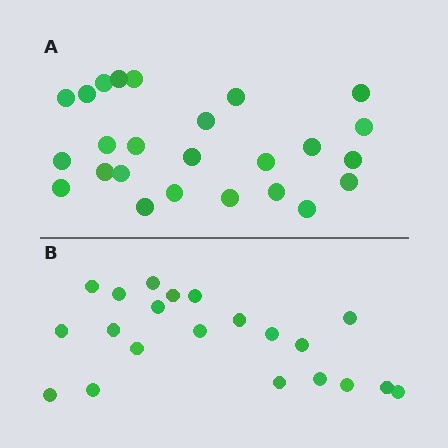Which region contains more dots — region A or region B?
Region A (the top region) has more dots.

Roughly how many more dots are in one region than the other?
Region A has about 4 more dots than region B.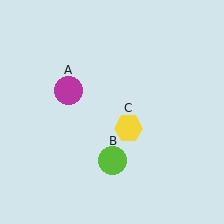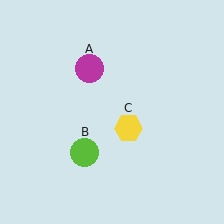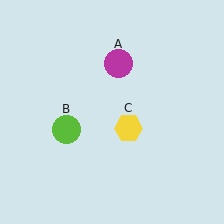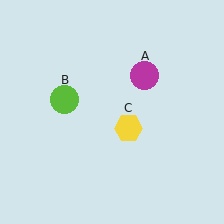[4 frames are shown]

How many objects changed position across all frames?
2 objects changed position: magenta circle (object A), lime circle (object B).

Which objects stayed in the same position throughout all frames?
Yellow hexagon (object C) remained stationary.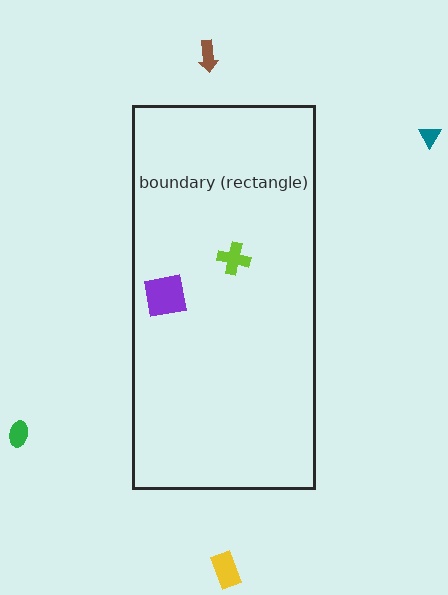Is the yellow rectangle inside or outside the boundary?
Outside.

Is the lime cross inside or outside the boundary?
Inside.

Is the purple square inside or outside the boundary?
Inside.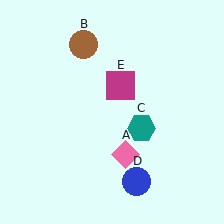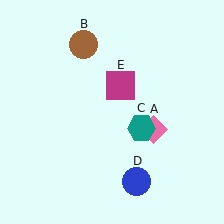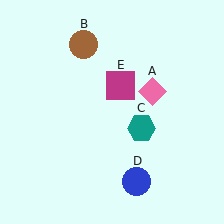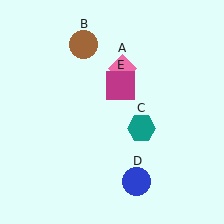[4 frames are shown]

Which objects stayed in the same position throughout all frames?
Brown circle (object B) and teal hexagon (object C) and blue circle (object D) and magenta square (object E) remained stationary.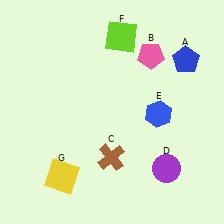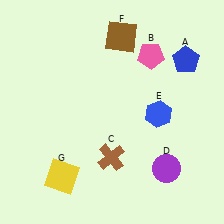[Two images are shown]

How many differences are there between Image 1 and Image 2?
There is 1 difference between the two images.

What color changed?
The square (F) changed from lime in Image 1 to brown in Image 2.